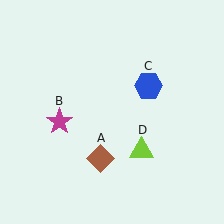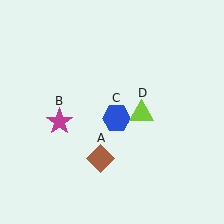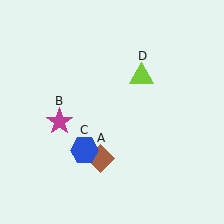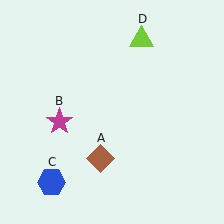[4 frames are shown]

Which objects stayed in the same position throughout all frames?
Brown diamond (object A) and magenta star (object B) remained stationary.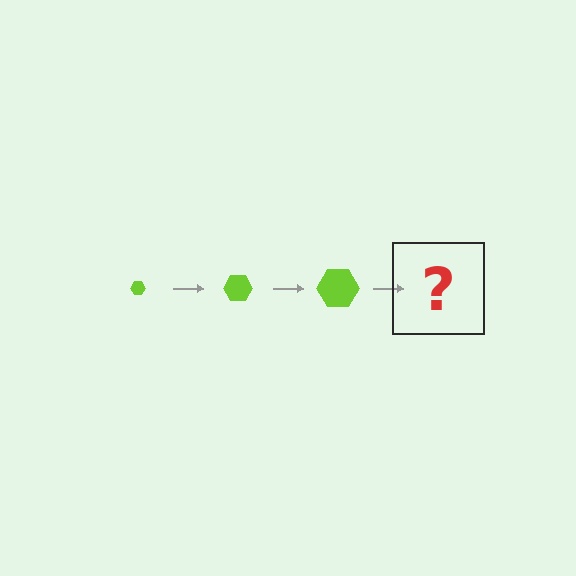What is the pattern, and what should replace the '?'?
The pattern is that the hexagon gets progressively larger each step. The '?' should be a lime hexagon, larger than the previous one.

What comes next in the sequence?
The next element should be a lime hexagon, larger than the previous one.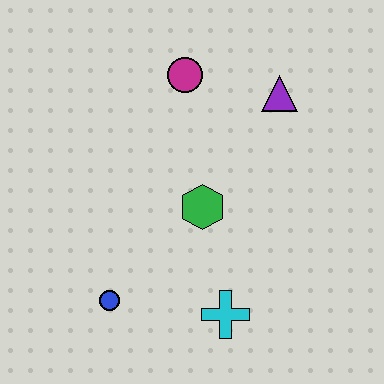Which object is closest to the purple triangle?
The magenta circle is closest to the purple triangle.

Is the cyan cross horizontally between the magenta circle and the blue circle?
No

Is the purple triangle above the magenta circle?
No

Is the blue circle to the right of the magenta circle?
No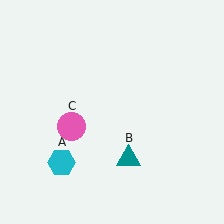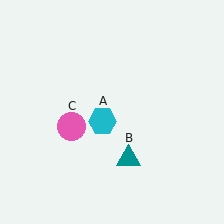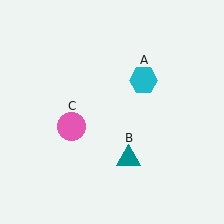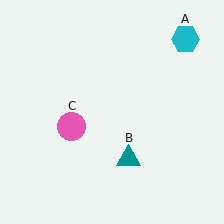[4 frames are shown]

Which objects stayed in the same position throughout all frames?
Teal triangle (object B) and pink circle (object C) remained stationary.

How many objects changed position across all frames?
1 object changed position: cyan hexagon (object A).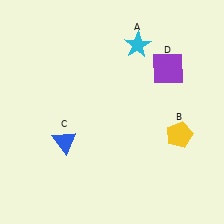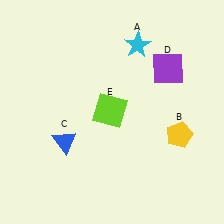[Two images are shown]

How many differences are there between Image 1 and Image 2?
There is 1 difference between the two images.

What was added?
A lime square (E) was added in Image 2.